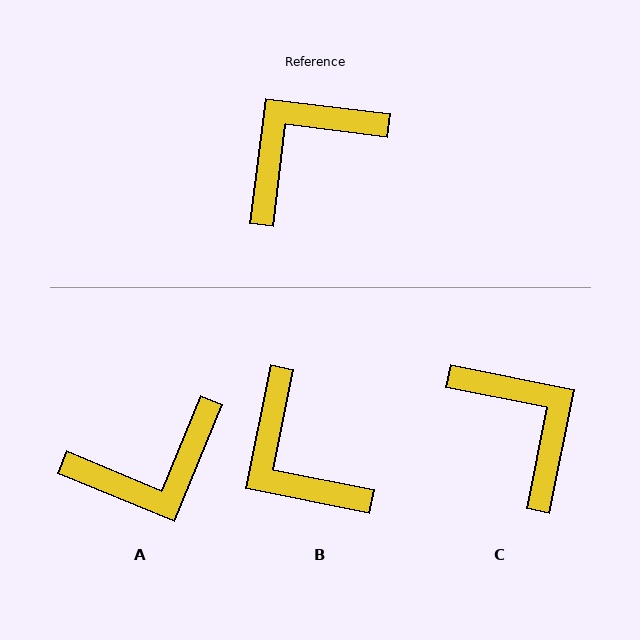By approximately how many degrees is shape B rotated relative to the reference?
Approximately 86 degrees counter-clockwise.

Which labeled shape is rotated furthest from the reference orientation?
A, about 165 degrees away.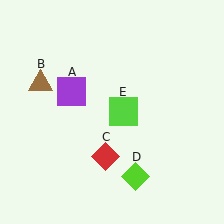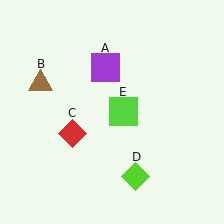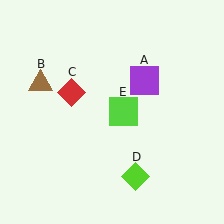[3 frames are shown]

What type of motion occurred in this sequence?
The purple square (object A), red diamond (object C) rotated clockwise around the center of the scene.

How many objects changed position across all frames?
2 objects changed position: purple square (object A), red diamond (object C).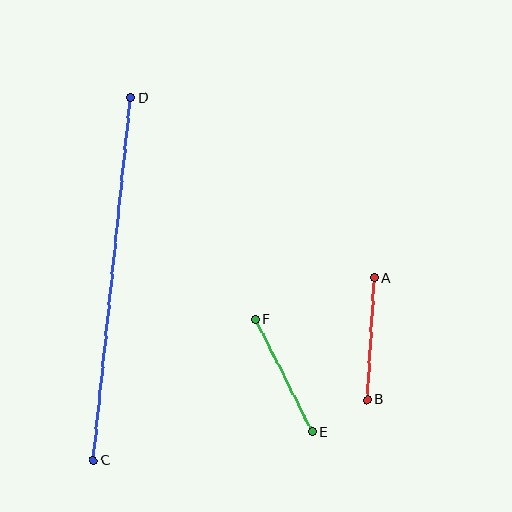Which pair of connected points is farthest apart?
Points C and D are farthest apart.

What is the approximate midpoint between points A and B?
The midpoint is at approximately (370, 339) pixels.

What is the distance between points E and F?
The distance is approximately 126 pixels.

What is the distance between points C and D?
The distance is approximately 365 pixels.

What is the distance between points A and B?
The distance is approximately 122 pixels.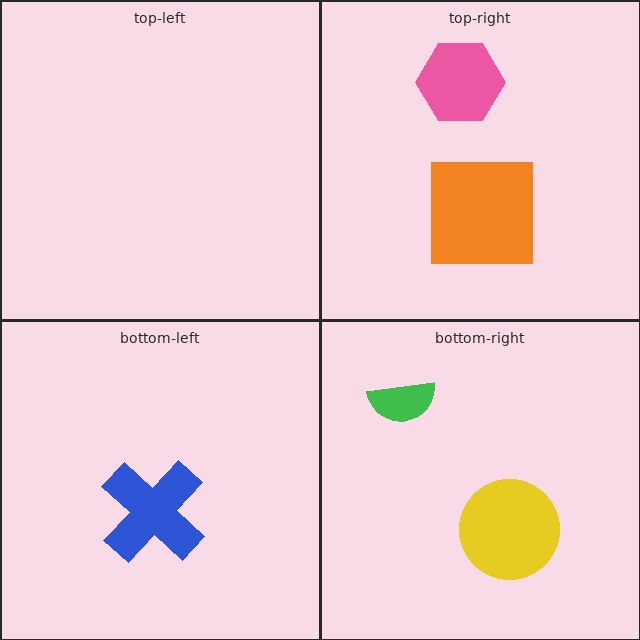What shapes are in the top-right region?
The orange square, the pink hexagon.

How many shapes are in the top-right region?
2.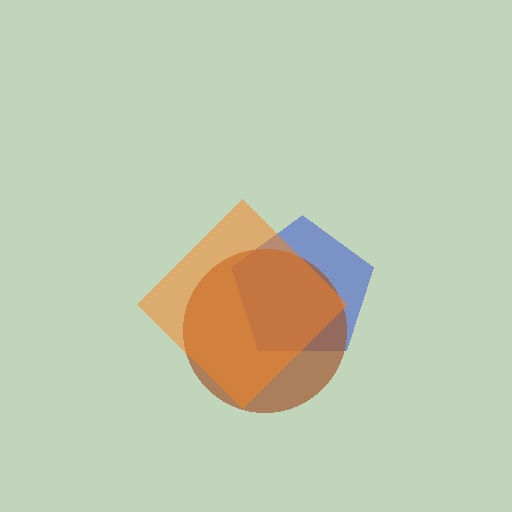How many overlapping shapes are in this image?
There are 3 overlapping shapes in the image.